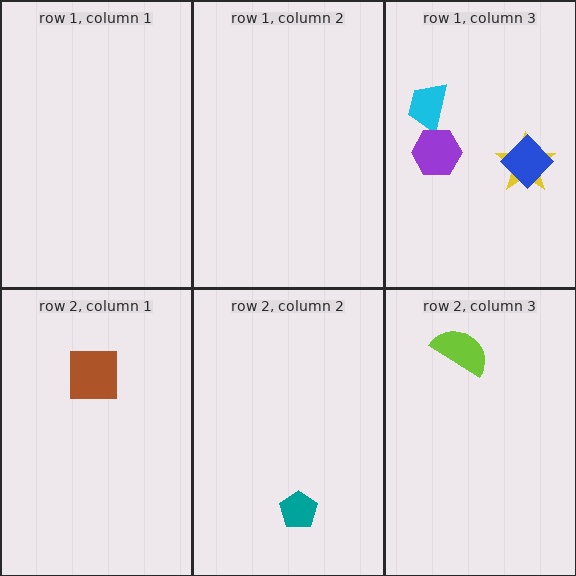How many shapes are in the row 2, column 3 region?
1.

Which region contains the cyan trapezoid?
The row 1, column 3 region.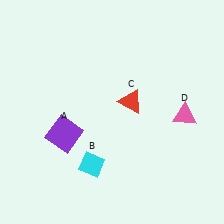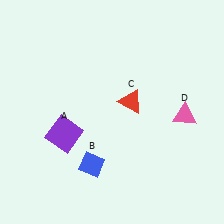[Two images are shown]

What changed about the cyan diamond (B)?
In Image 1, B is cyan. In Image 2, it changed to blue.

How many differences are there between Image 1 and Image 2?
There is 1 difference between the two images.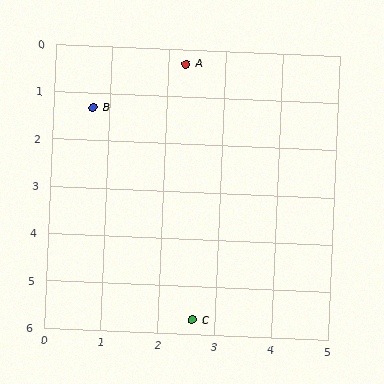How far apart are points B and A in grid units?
Points B and A are about 1.9 grid units apart.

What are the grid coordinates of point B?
Point B is at approximately (0.7, 1.3).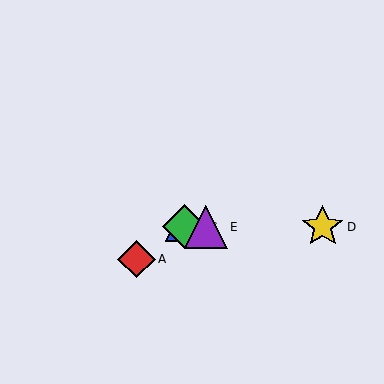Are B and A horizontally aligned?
No, B is at y≈227 and A is at y≈259.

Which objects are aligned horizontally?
Objects B, C, D, E are aligned horizontally.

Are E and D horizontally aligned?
Yes, both are at y≈227.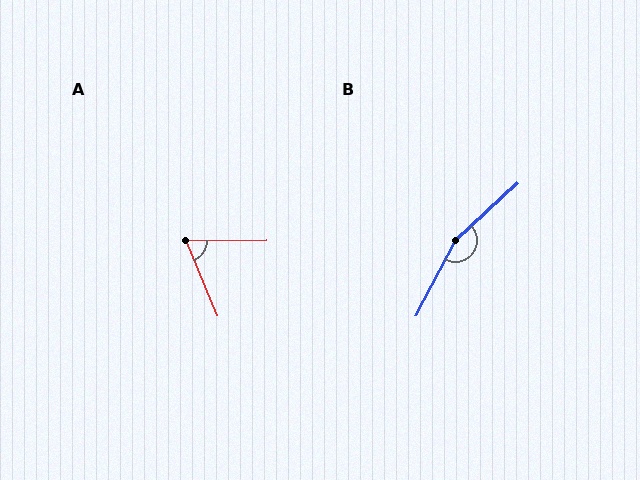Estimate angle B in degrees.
Approximately 160 degrees.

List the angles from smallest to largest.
A (68°), B (160°).